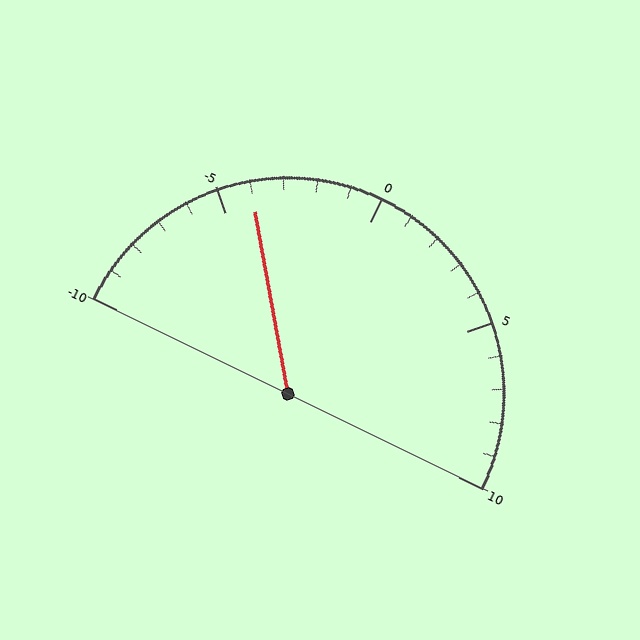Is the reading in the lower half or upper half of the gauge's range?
The reading is in the lower half of the range (-10 to 10).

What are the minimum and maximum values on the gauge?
The gauge ranges from -10 to 10.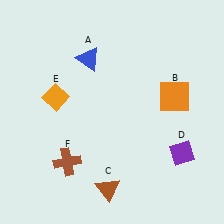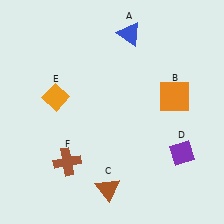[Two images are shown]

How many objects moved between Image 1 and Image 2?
1 object moved between the two images.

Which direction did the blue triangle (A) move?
The blue triangle (A) moved right.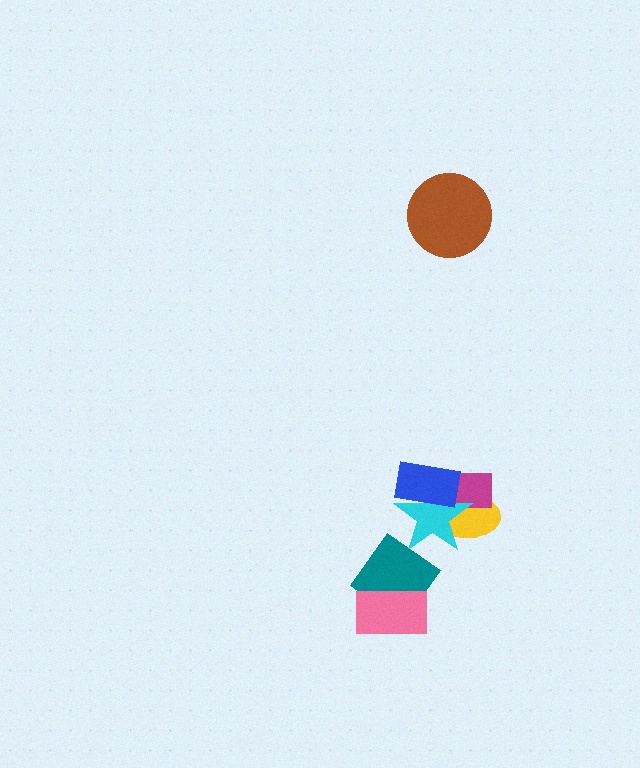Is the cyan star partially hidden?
Yes, it is partially covered by another shape.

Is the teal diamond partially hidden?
Yes, it is partially covered by another shape.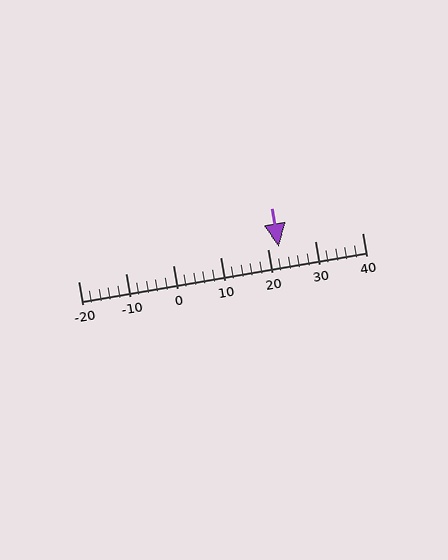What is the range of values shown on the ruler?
The ruler shows values from -20 to 40.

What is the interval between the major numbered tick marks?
The major tick marks are spaced 10 units apart.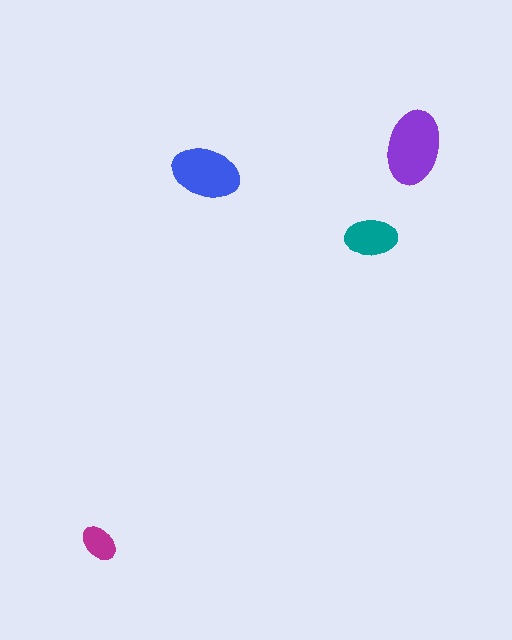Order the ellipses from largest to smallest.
the purple one, the blue one, the teal one, the magenta one.